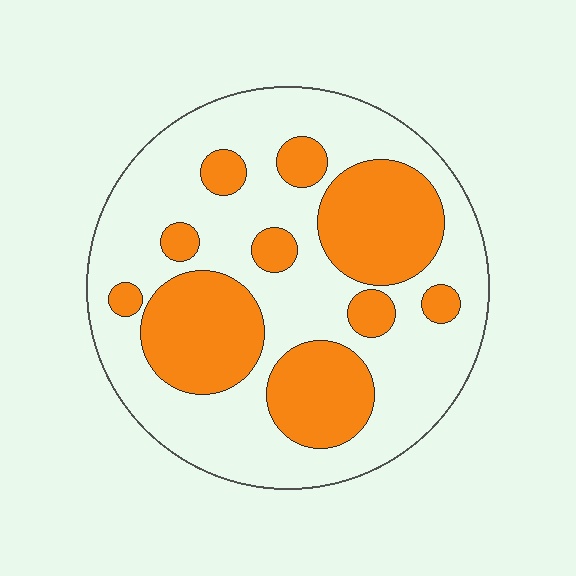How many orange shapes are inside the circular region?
10.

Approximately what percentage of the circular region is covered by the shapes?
Approximately 35%.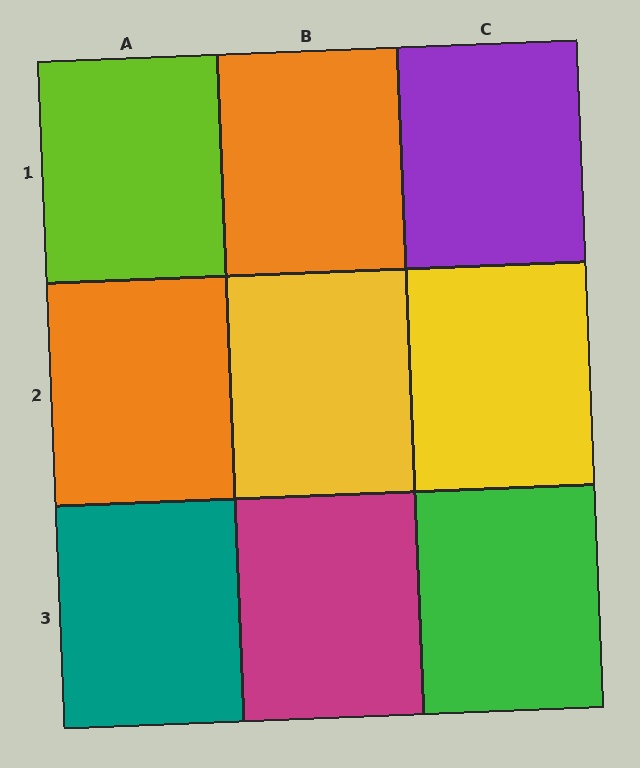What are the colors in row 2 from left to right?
Orange, yellow, yellow.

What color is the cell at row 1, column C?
Purple.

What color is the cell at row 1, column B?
Orange.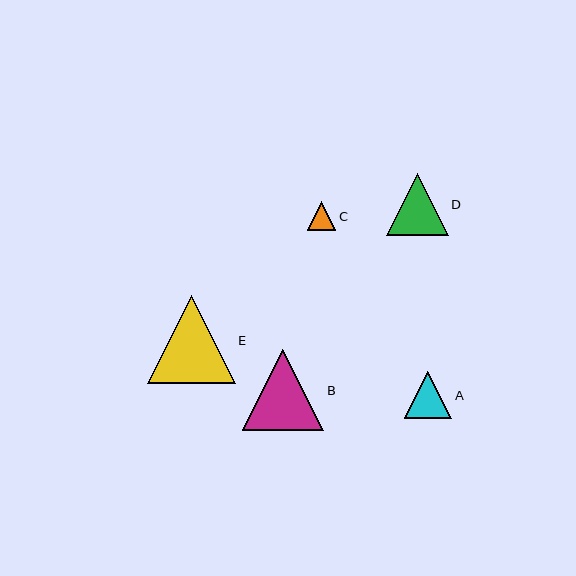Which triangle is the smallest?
Triangle C is the smallest with a size of approximately 29 pixels.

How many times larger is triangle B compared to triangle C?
Triangle B is approximately 2.8 times the size of triangle C.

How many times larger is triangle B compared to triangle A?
Triangle B is approximately 1.7 times the size of triangle A.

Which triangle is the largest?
Triangle E is the largest with a size of approximately 88 pixels.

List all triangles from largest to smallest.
From largest to smallest: E, B, D, A, C.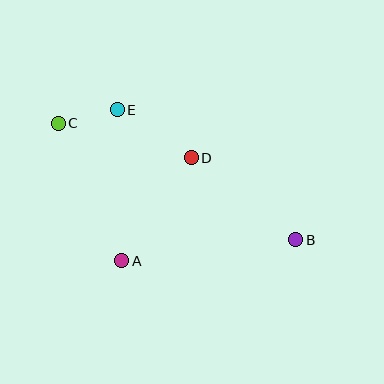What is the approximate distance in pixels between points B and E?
The distance between B and E is approximately 221 pixels.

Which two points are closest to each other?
Points C and E are closest to each other.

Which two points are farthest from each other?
Points B and C are farthest from each other.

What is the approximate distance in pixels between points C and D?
The distance between C and D is approximately 138 pixels.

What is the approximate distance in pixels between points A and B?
The distance between A and B is approximately 175 pixels.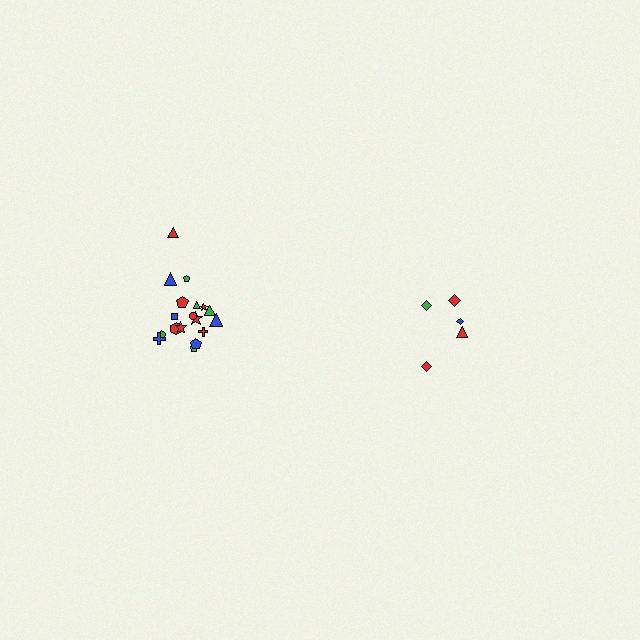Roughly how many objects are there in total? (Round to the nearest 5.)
Roughly 25 objects in total.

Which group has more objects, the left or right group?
The left group.